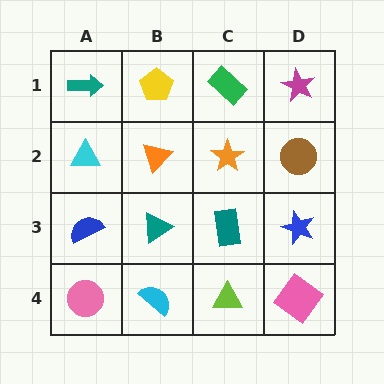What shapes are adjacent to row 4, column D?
A blue star (row 3, column D), a lime triangle (row 4, column C).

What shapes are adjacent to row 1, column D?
A brown circle (row 2, column D), a green rectangle (row 1, column C).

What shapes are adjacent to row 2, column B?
A yellow pentagon (row 1, column B), a teal triangle (row 3, column B), a cyan triangle (row 2, column A), an orange star (row 2, column C).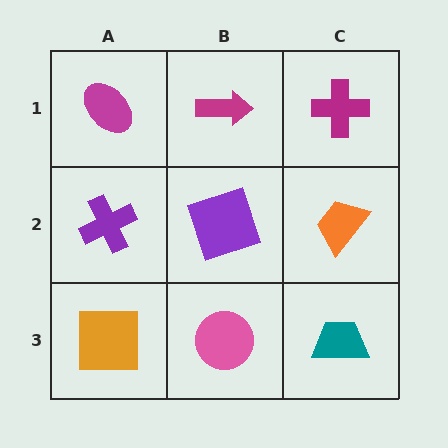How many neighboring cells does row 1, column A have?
2.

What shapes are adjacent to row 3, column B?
A purple square (row 2, column B), an orange square (row 3, column A), a teal trapezoid (row 3, column C).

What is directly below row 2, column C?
A teal trapezoid.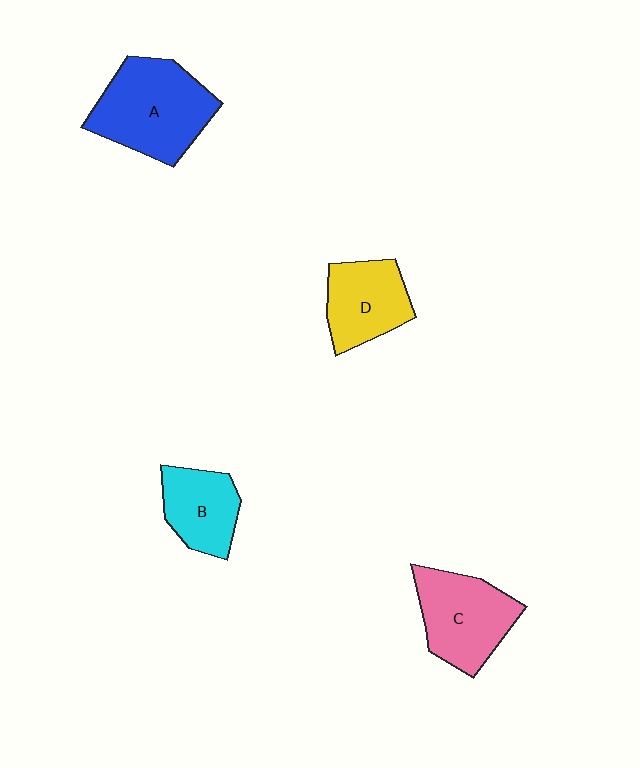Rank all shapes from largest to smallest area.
From largest to smallest: A (blue), C (pink), D (yellow), B (cyan).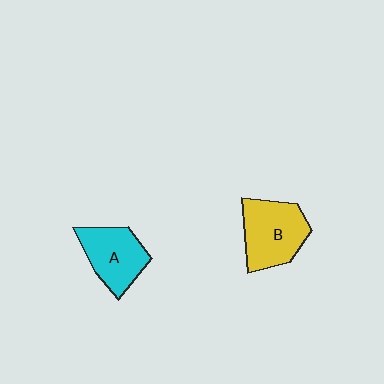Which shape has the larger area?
Shape B (yellow).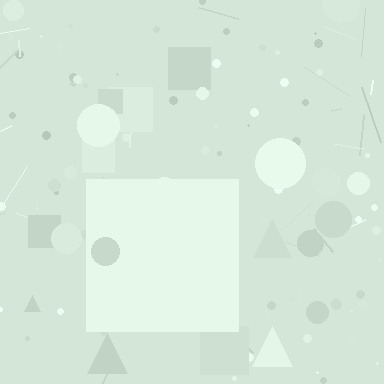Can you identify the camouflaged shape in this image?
The camouflaged shape is a square.